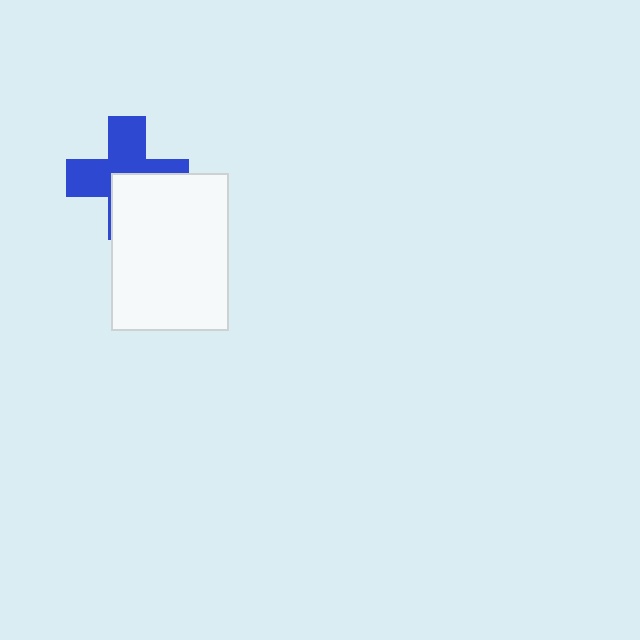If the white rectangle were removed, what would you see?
You would see the complete blue cross.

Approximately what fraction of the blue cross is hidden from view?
Roughly 41% of the blue cross is hidden behind the white rectangle.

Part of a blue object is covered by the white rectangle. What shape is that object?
It is a cross.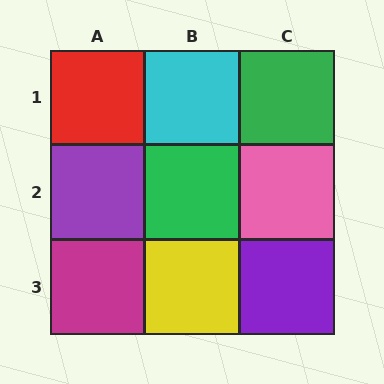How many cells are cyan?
1 cell is cyan.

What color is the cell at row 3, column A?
Magenta.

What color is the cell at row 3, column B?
Yellow.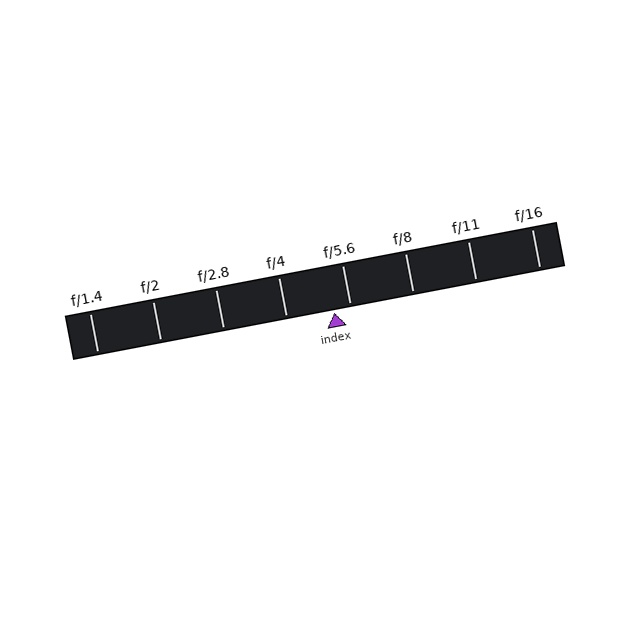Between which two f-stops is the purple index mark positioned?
The index mark is between f/4 and f/5.6.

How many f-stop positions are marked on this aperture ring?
There are 8 f-stop positions marked.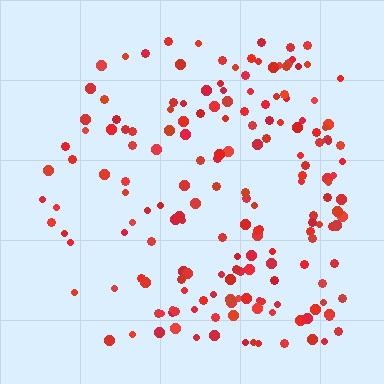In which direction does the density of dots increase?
From left to right, with the right side densest.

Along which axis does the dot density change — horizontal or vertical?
Horizontal.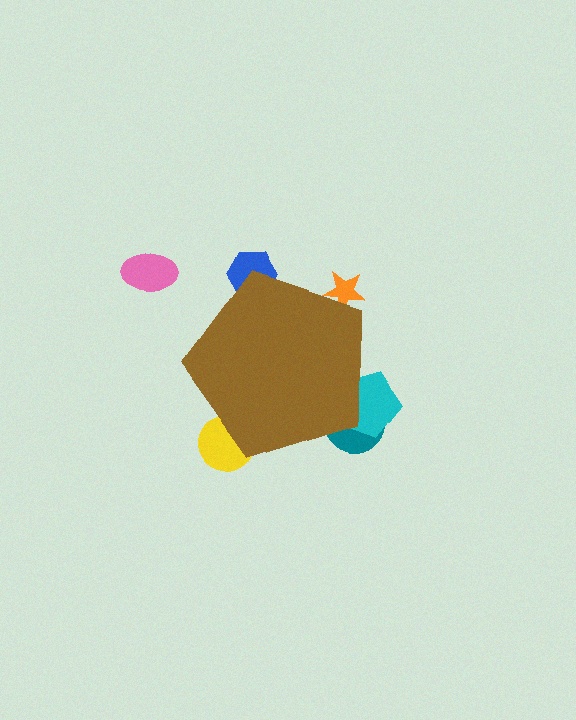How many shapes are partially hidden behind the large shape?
5 shapes are partially hidden.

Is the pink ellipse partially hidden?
No, the pink ellipse is fully visible.